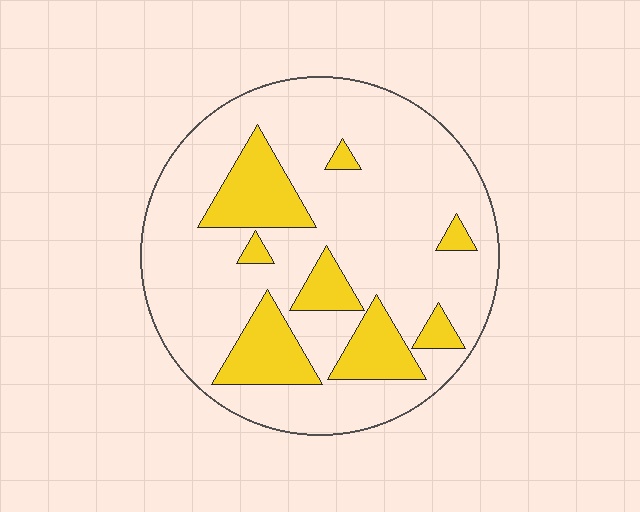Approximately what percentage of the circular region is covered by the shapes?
Approximately 20%.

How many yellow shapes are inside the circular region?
8.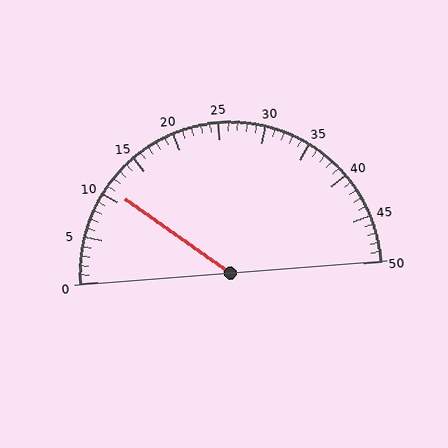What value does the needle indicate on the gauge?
The needle indicates approximately 11.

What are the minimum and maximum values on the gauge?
The gauge ranges from 0 to 50.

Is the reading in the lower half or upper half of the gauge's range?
The reading is in the lower half of the range (0 to 50).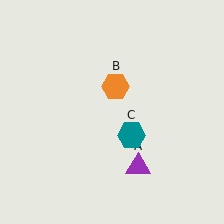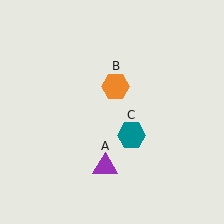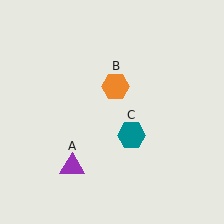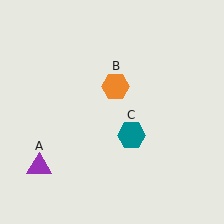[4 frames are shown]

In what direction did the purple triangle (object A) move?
The purple triangle (object A) moved left.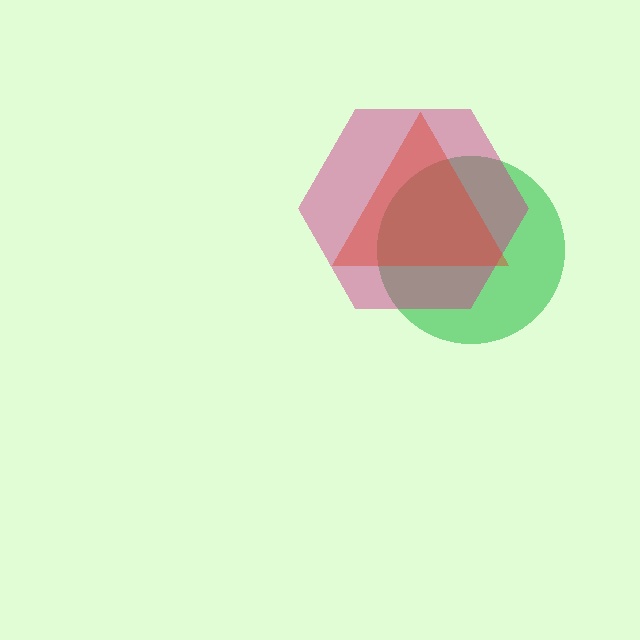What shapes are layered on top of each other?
The layered shapes are: a green circle, a magenta hexagon, a red triangle.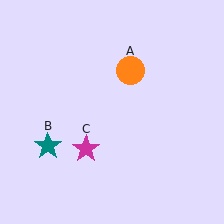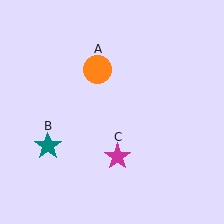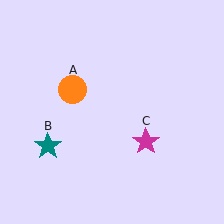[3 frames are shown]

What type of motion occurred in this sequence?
The orange circle (object A), magenta star (object C) rotated counterclockwise around the center of the scene.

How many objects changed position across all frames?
2 objects changed position: orange circle (object A), magenta star (object C).